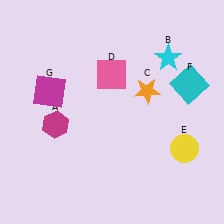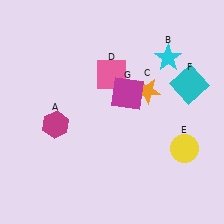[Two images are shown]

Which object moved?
The magenta square (G) moved right.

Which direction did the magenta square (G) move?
The magenta square (G) moved right.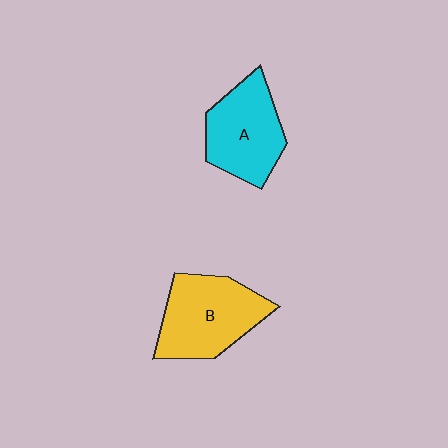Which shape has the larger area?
Shape B (yellow).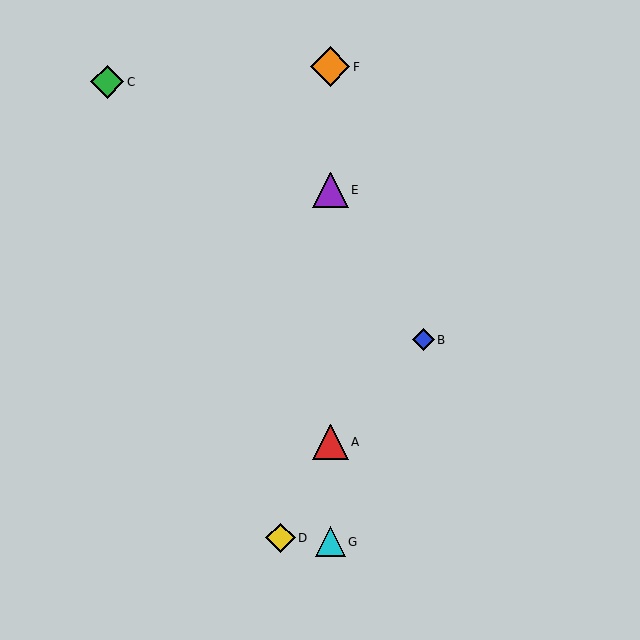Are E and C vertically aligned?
No, E is at x≈330 and C is at x≈107.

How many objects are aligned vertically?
4 objects (A, E, F, G) are aligned vertically.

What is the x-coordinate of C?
Object C is at x≈107.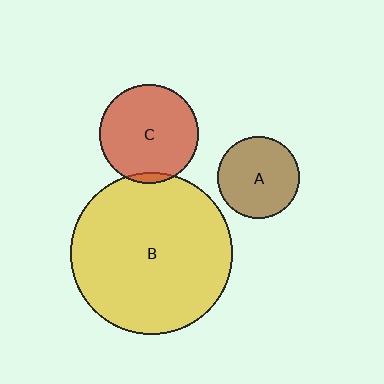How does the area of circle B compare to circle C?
Approximately 2.7 times.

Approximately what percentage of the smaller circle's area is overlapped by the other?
Approximately 5%.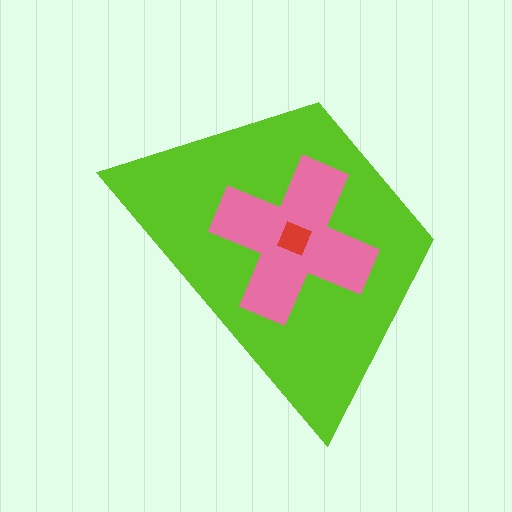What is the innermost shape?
The red square.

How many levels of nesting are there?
3.